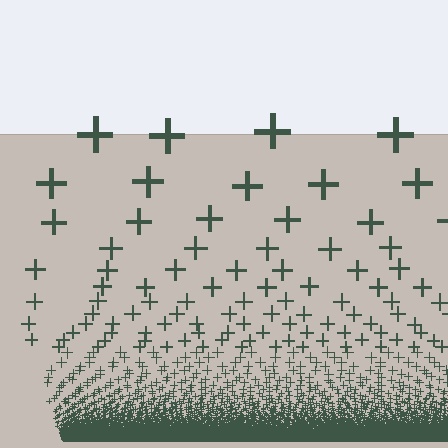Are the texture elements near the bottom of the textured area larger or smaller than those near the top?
Smaller. The gradient is inverted — elements near the bottom are smaller and denser.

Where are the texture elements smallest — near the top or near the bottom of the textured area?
Near the bottom.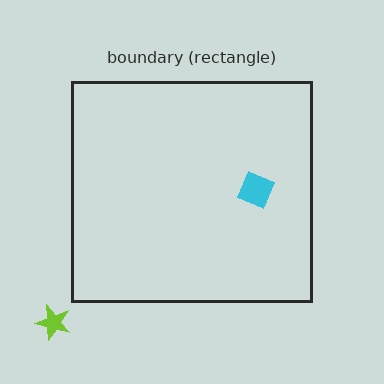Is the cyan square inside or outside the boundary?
Inside.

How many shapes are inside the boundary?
1 inside, 1 outside.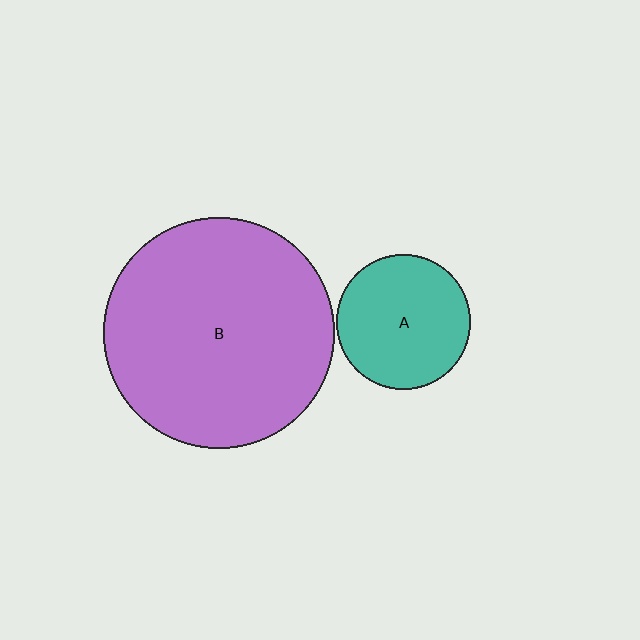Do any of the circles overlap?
No, none of the circles overlap.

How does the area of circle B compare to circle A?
Approximately 2.9 times.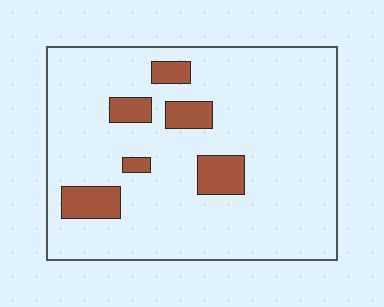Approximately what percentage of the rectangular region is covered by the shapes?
Approximately 10%.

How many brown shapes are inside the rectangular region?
6.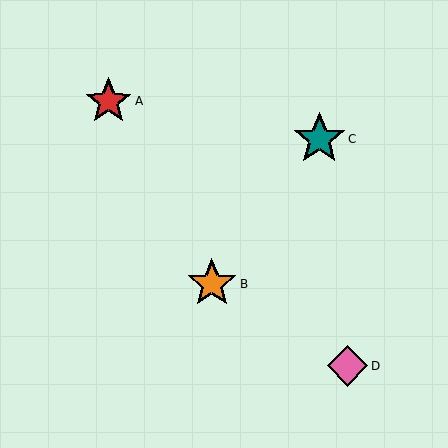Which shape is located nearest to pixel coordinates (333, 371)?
The pink diamond (labeled D) at (347, 366) is nearest to that location.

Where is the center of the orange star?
The center of the orange star is at (212, 284).